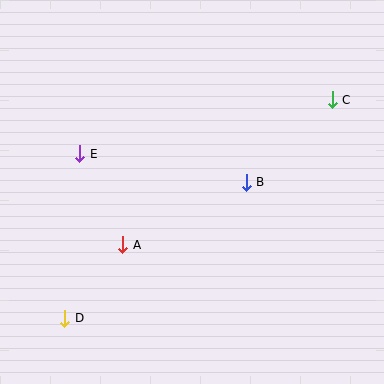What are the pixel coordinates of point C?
Point C is at (332, 100).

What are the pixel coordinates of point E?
Point E is at (80, 154).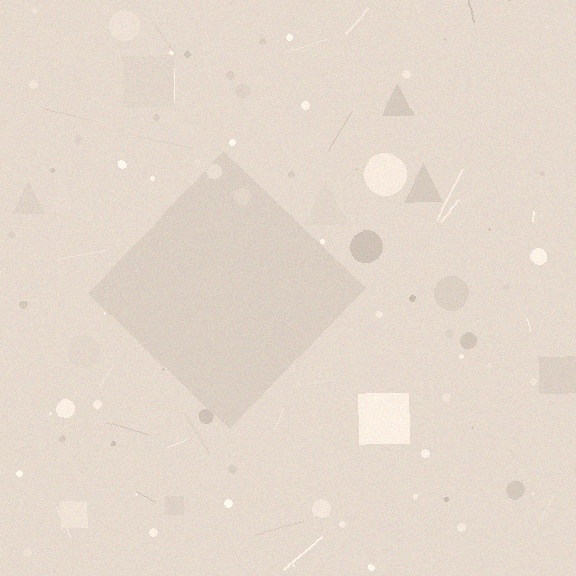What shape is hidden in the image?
A diamond is hidden in the image.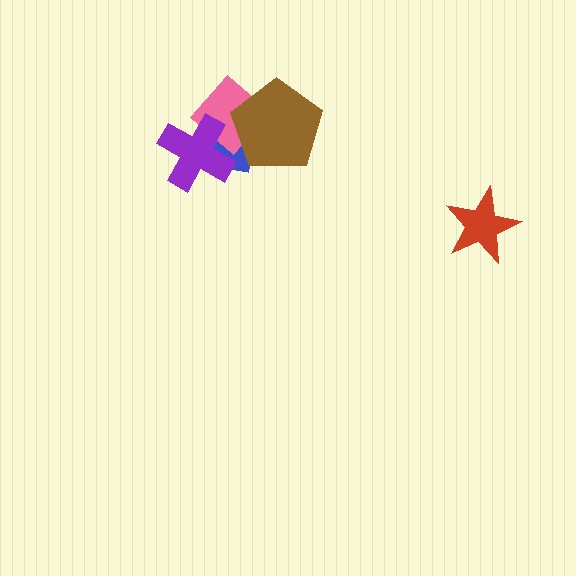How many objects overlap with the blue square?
3 objects overlap with the blue square.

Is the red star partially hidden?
No, no other shape covers it.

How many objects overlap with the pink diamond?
3 objects overlap with the pink diamond.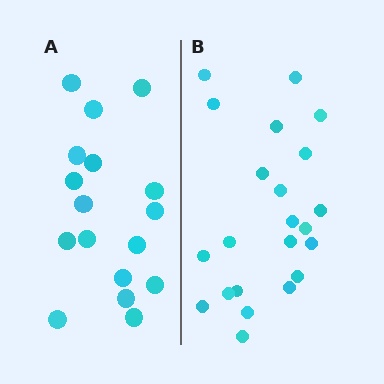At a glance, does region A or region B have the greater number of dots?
Region B (the right region) has more dots.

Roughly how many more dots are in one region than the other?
Region B has about 5 more dots than region A.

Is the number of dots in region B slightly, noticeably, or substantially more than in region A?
Region B has noticeably more, but not dramatically so. The ratio is roughly 1.3 to 1.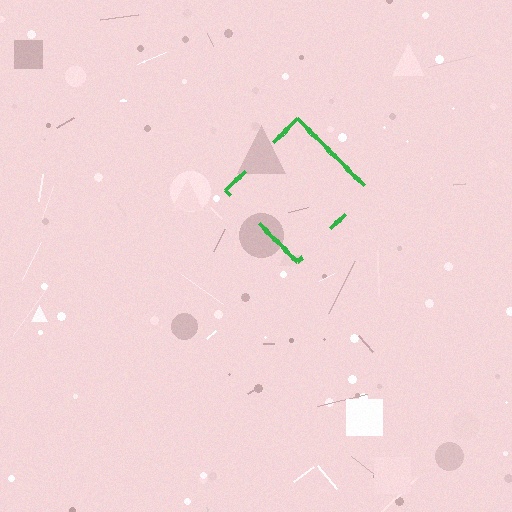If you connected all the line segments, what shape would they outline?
They would outline a diamond.